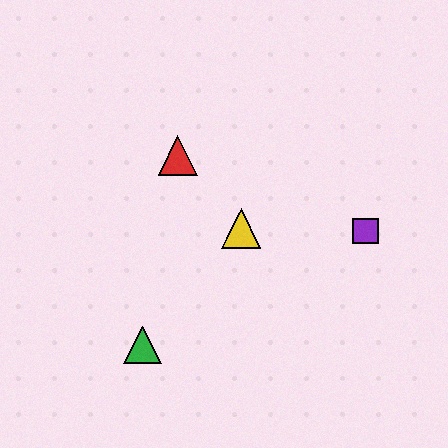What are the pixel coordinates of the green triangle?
The green triangle is at (142, 345).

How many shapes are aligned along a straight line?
3 shapes (the red triangle, the blue triangle, the yellow triangle) are aligned along a straight line.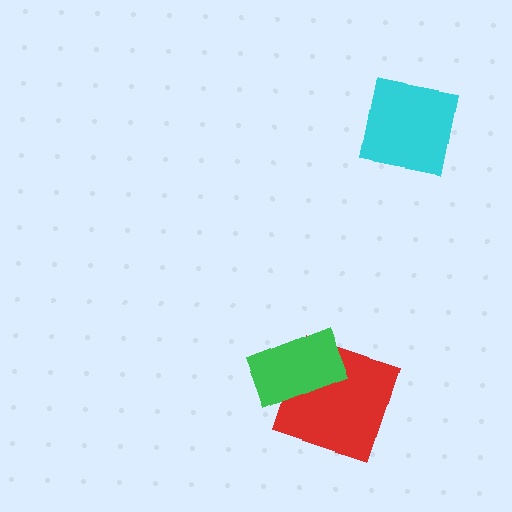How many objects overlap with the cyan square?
0 objects overlap with the cyan square.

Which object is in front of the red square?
The green rectangle is in front of the red square.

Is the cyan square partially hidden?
No, no other shape covers it.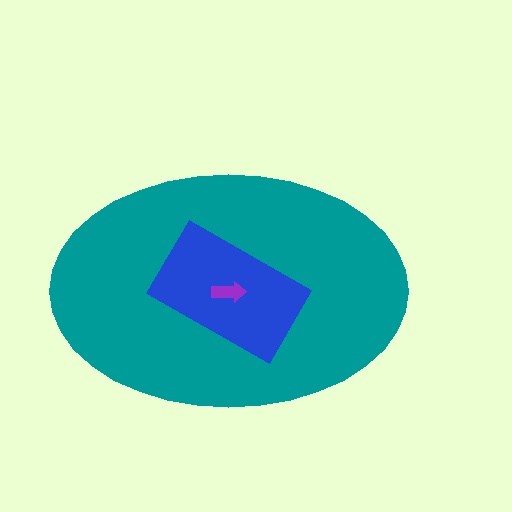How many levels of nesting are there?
3.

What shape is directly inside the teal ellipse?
The blue rectangle.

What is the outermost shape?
The teal ellipse.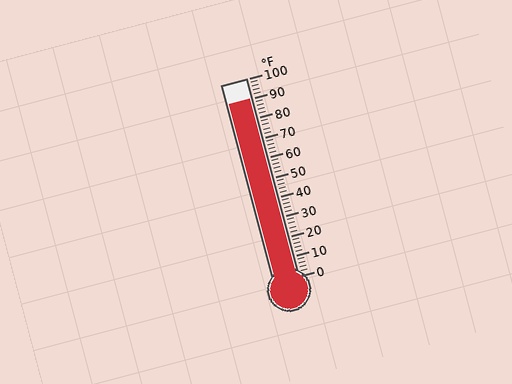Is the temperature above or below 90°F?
The temperature is at 90°F.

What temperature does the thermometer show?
The thermometer shows approximately 90°F.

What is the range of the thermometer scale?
The thermometer scale ranges from 0°F to 100°F.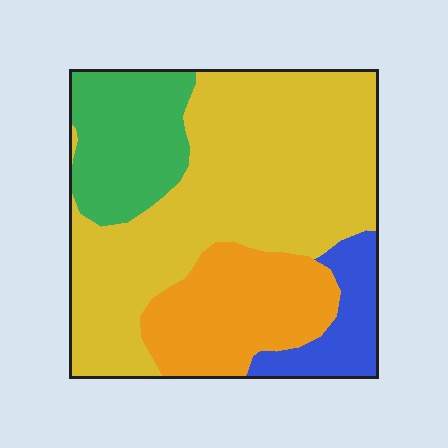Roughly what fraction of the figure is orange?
Orange covers roughly 20% of the figure.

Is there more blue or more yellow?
Yellow.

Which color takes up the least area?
Blue, at roughly 10%.